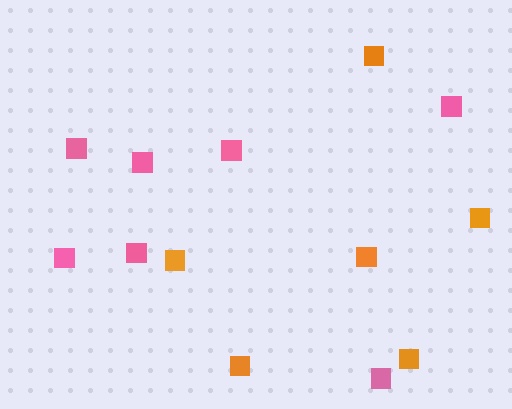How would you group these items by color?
There are 2 groups: one group of pink squares (7) and one group of orange squares (6).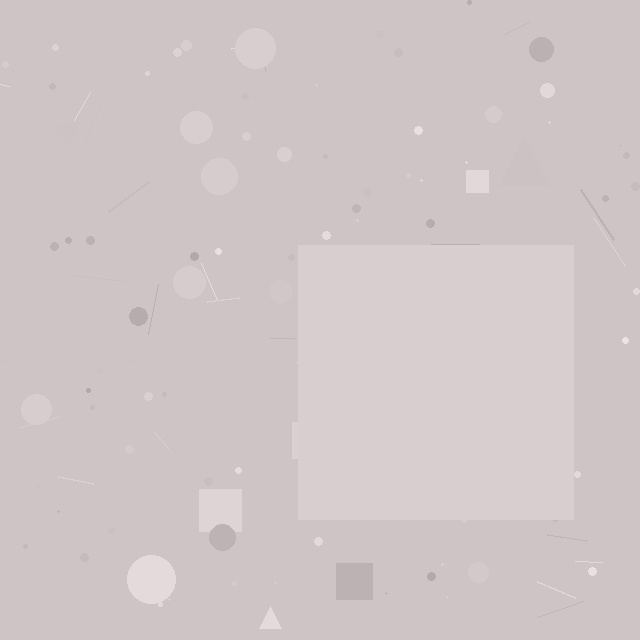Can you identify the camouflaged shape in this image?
The camouflaged shape is a square.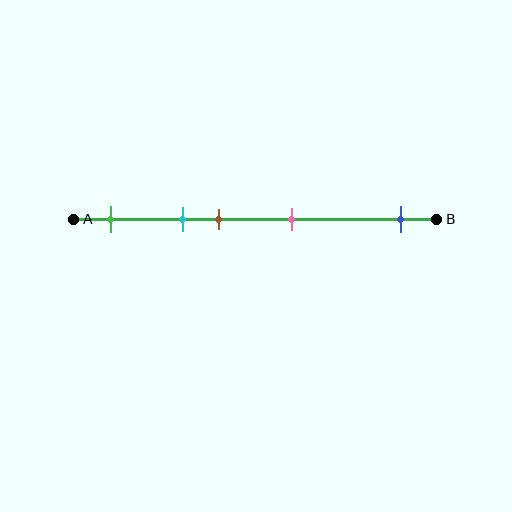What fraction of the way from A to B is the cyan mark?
The cyan mark is approximately 30% (0.3) of the way from A to B.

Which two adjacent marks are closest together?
The cyan and brown marks are the closest adjacent pair.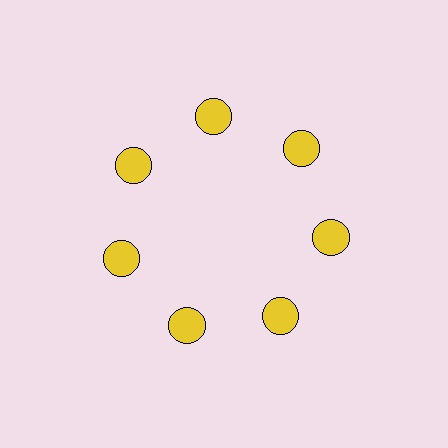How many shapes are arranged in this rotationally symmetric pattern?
There are 7 shapes, arranged in 7 groups of 1.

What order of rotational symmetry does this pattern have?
This pattern has 7-fold rotational symmetry.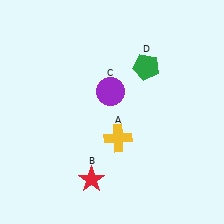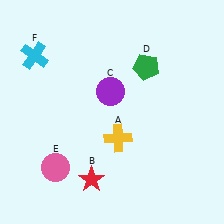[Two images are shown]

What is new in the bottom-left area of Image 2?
A pink circle (E) was added in the bottom-left area of Image 2.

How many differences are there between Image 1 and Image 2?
There are 2 differences between the two images.